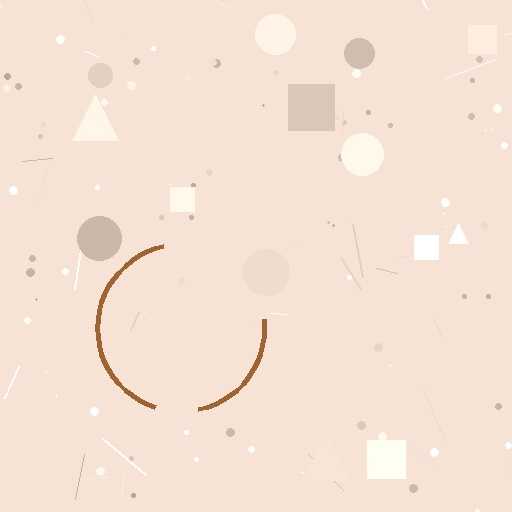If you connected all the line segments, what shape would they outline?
They would outline a circle.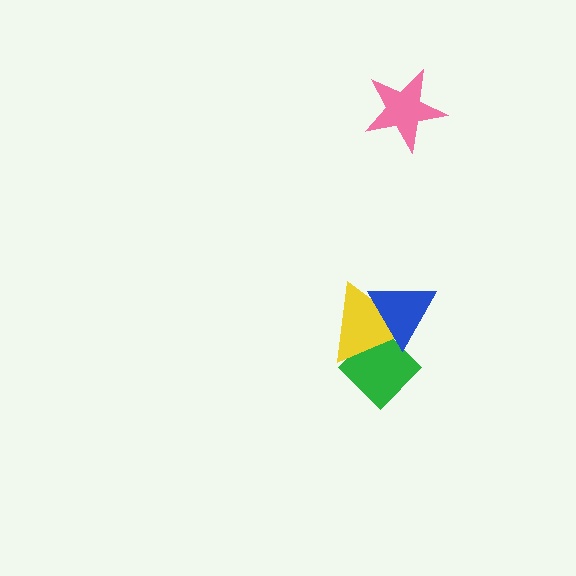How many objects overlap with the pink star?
0 objects overlap with the pink star.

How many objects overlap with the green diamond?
2 objects overlap with the green diamond.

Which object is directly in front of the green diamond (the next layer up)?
The yellow triangle is directly in front of the green diamond.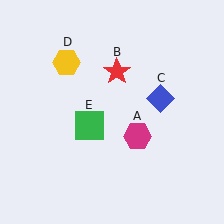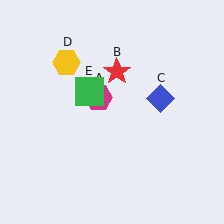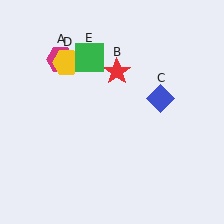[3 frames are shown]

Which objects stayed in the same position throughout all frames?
Red star (object B) and blue diamond (object C) and yellow hexagon (object D) remained stationary.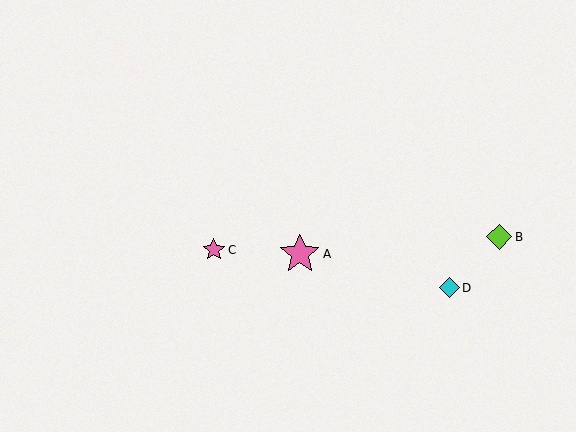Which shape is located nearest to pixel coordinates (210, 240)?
The pink star (labeled C) at (214, 250) is nearest to that location.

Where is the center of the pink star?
The center of the pink star is at (214, 250).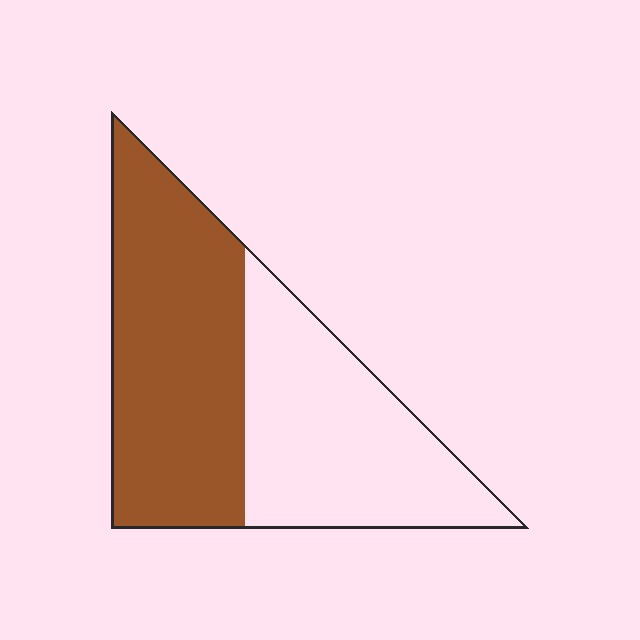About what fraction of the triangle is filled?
About one half (1/2).